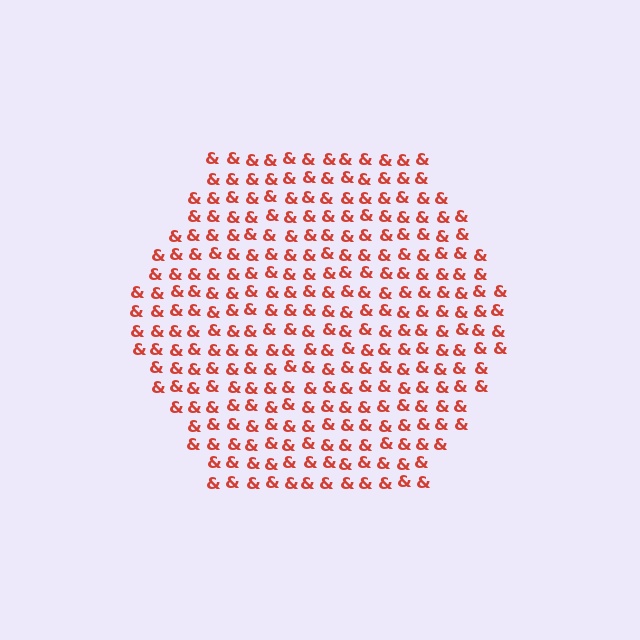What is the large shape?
The large shape is a hexagon.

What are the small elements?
The small elements are ampersands.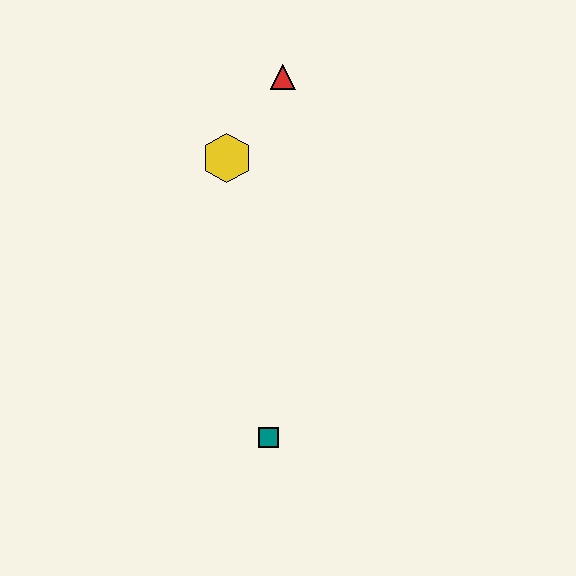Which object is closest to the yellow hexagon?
The red triangle is closest to the yellow hexagon.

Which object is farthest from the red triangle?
The teal square is farthest from the red triangle.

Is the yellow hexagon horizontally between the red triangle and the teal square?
No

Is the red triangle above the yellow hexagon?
Yes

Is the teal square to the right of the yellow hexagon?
Yes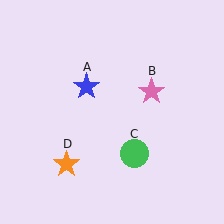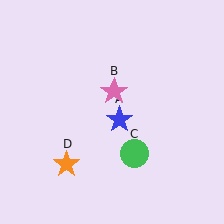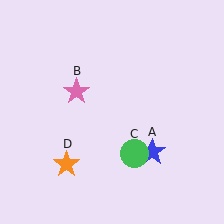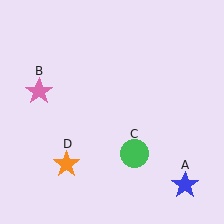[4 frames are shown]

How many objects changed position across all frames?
2 objects changed position: blue star (object A), pink star (object B).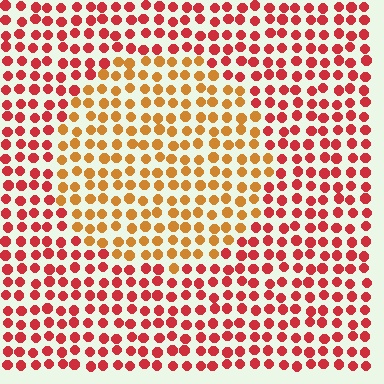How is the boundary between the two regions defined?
The boundary is defined purely by a slight shift in hue (about 38 degrees). Spacing, size, and orientation are identical on both sides.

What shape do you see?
I see a circle.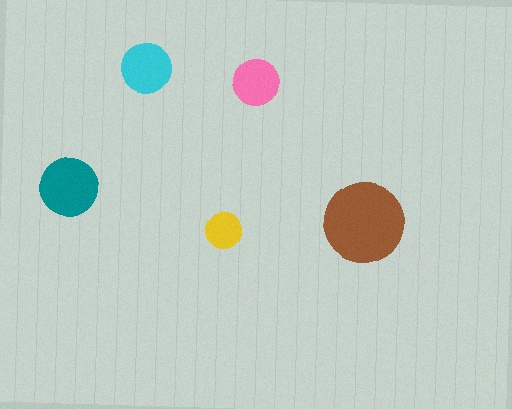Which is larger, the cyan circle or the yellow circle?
The cyan one.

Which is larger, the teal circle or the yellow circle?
The teal one.